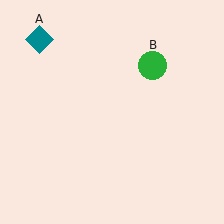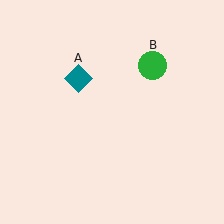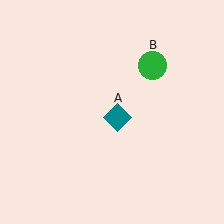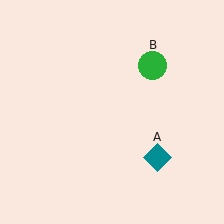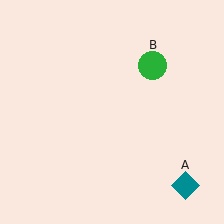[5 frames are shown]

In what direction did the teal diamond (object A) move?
The teal diamond (object A) moved down and to the right.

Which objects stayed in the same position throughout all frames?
Green circle (object B) remained stationary.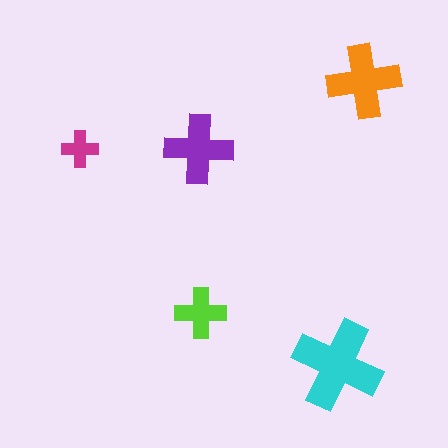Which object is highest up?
The orange cross is topmost.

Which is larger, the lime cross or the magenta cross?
The lime one.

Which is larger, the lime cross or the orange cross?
The orange one.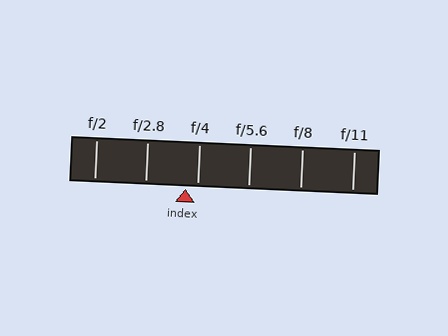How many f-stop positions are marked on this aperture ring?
There are 6 f-stop positions marked.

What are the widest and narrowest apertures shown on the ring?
The widest aperture shown is f/2 and the narrowest is f/11.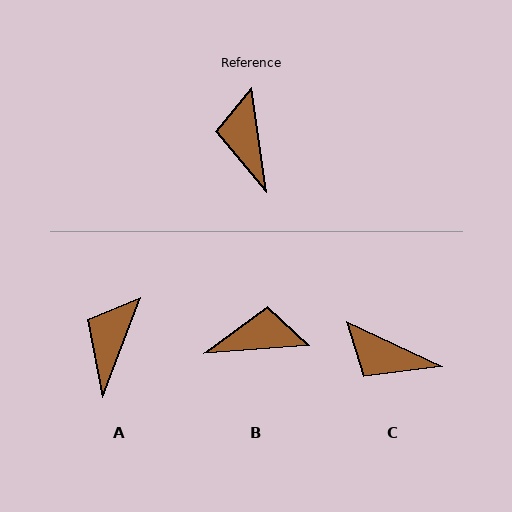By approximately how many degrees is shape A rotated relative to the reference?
Approximately 29 degrees clockwise.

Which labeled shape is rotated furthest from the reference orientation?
B, about 93 degrees away.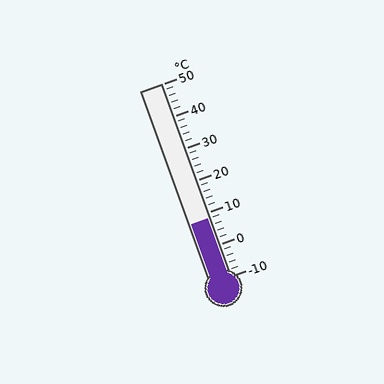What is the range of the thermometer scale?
The thermometer scale ranges from -10°C to 50°C.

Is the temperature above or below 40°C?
The temperature is below 40°C.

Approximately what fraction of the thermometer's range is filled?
The thermometer is filled to approximately 30% of its range.